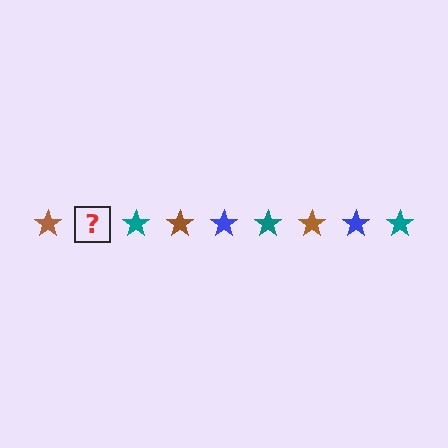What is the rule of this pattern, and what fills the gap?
The rule is that the pattern cycles through brown, blue, teal stars. The gap should be filled with a blue star.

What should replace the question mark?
The question mark should be replaced with a blue star.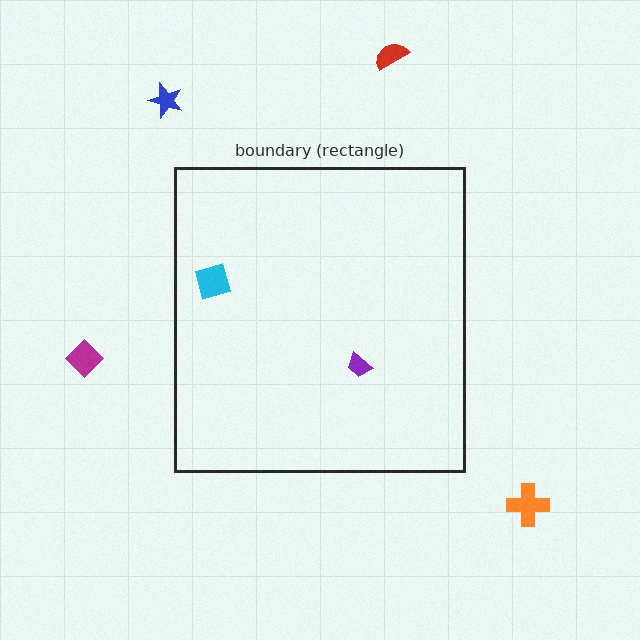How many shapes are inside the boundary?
2 inside, 4 outside.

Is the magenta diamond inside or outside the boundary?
Outside.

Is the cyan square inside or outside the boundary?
Inside.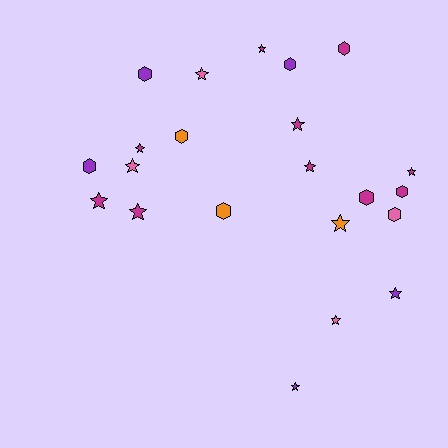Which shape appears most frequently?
Star, with 13 objects.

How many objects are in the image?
There are 22 objects.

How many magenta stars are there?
There are 7 magenta stars.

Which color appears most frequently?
Magenta, with 10 objects.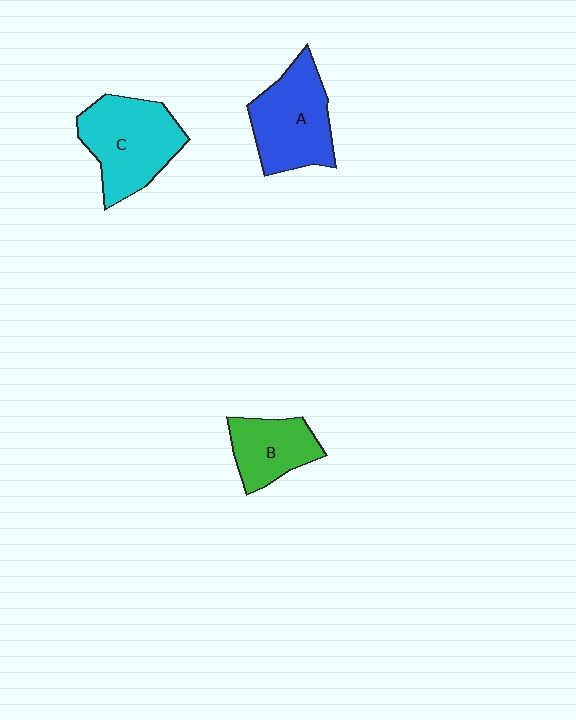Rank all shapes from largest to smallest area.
From largest to smallest: C (cyan), A (blue), B (green).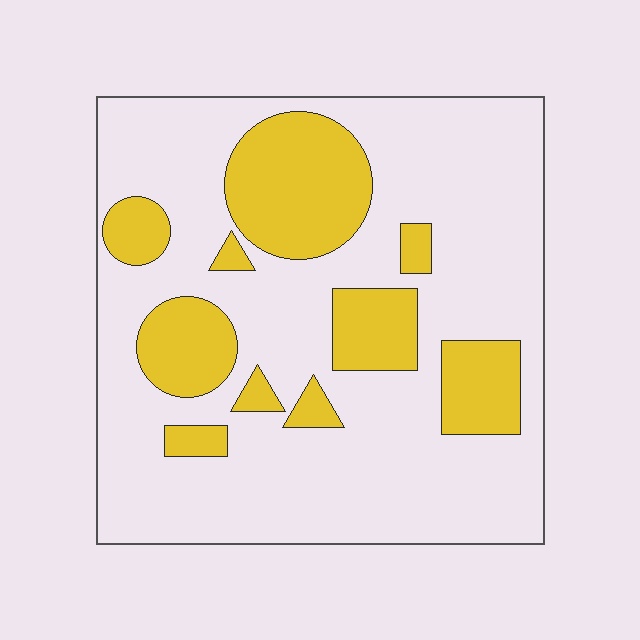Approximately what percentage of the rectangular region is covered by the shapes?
Approximately 25%.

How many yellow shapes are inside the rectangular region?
10.